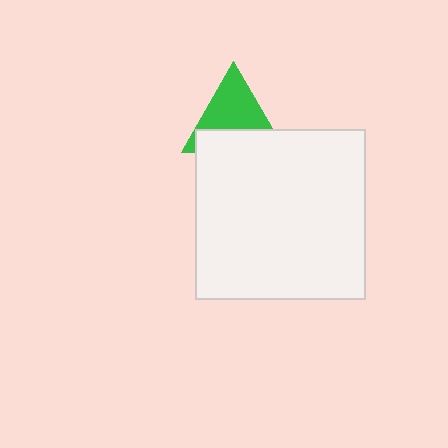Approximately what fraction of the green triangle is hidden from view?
Roughly 41% of the green triangle is hidden behind the white square.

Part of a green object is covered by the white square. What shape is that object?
It is a triangle.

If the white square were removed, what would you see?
You would see the complete green triangle.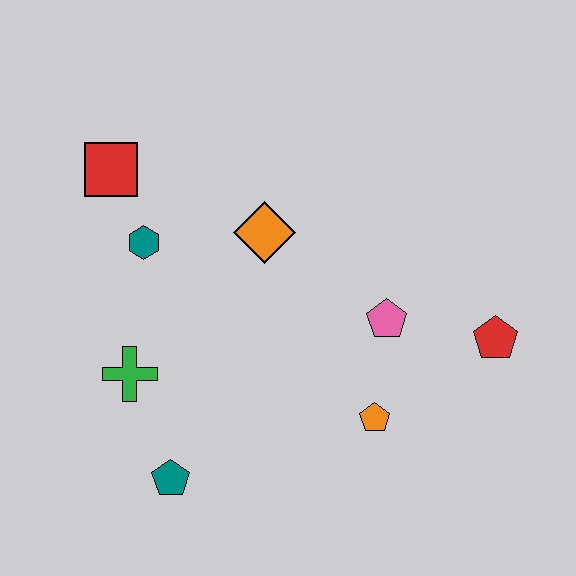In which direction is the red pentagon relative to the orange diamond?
The red pentagon is to the right of the orange diamond.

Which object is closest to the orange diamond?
The teal hexagon is closest to the orange diamond.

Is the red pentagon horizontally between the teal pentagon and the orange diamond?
No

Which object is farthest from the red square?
The red pentagon is farthest from the red square.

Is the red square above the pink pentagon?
Yes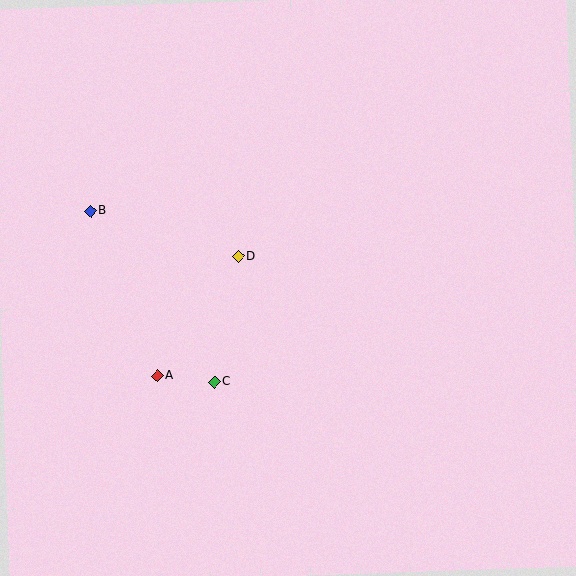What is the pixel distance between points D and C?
The distance between D and C is 127 pixels.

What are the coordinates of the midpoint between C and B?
The midpoint between C and B is at (153, 296).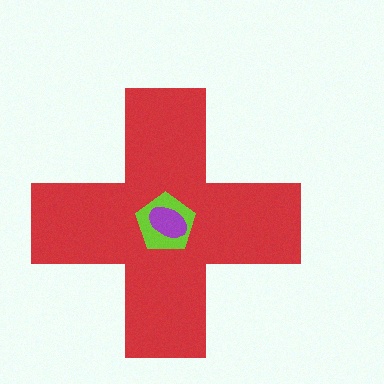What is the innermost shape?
The purple ellipse.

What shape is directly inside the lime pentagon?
The purple ellipse.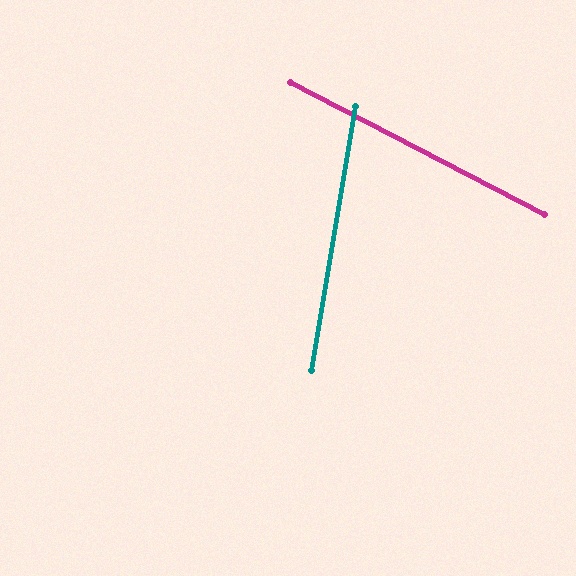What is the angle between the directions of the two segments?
Approximately 72 degrees.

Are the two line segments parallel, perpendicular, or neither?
Neither parallel nor perpendicular — they differ by about 72°.